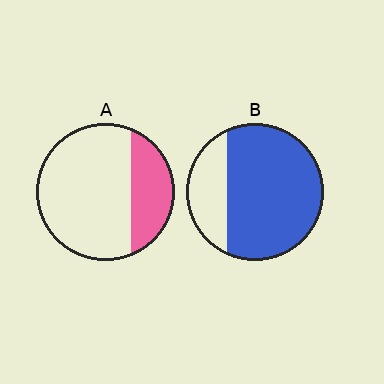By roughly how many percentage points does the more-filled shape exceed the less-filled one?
By roughly 50 percentage points (B over A).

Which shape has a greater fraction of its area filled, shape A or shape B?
Shape B.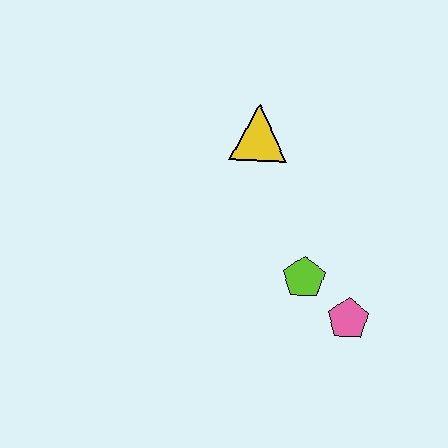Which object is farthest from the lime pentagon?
The yellow triangle is farthest from the lime pentagon.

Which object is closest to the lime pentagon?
The pink pentagon is closest to the lime pentagon.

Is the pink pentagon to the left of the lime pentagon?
No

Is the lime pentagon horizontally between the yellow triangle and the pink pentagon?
Yes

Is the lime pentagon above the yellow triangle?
No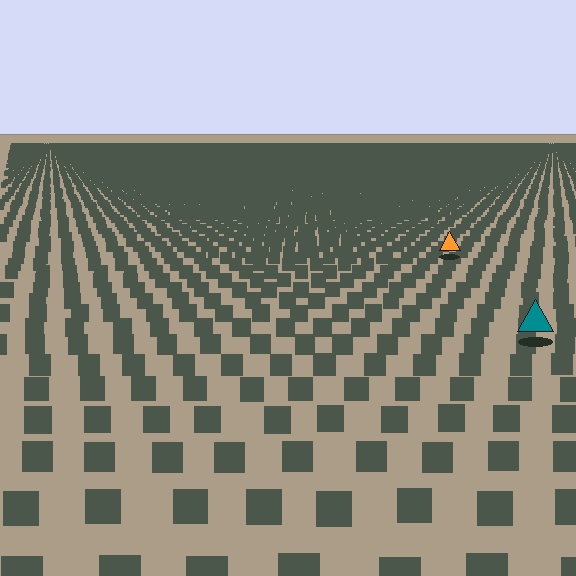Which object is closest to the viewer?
The teal triangle is closest. The texture marks near it are larger and more spread out.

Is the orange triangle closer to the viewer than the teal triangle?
No. The teal triangle is closer — you can tell from the texture gradient: the ground texture is coarser near it.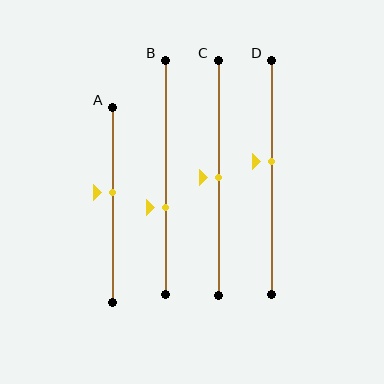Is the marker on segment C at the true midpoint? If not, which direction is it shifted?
Yes, the marker on segment C is at the true midpoint.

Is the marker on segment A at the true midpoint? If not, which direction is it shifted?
No, the marker on segment A is shifted upward by about 6% of the segment length.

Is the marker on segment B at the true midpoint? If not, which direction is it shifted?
No, the marker on segment B is shifted downward by about 13% of the segment length.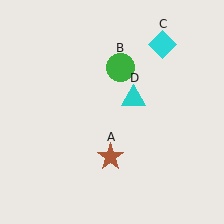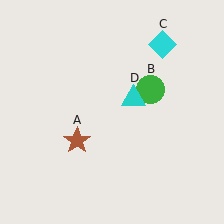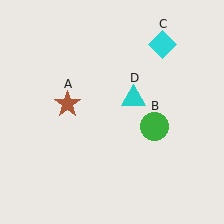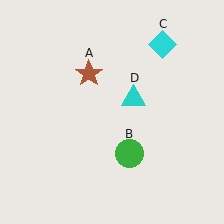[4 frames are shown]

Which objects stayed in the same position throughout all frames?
Cyan diamond (object C) and cyan triangle (object D) remained stationary.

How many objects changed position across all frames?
2 objects changed position: brown star (object A), green circle (object B).